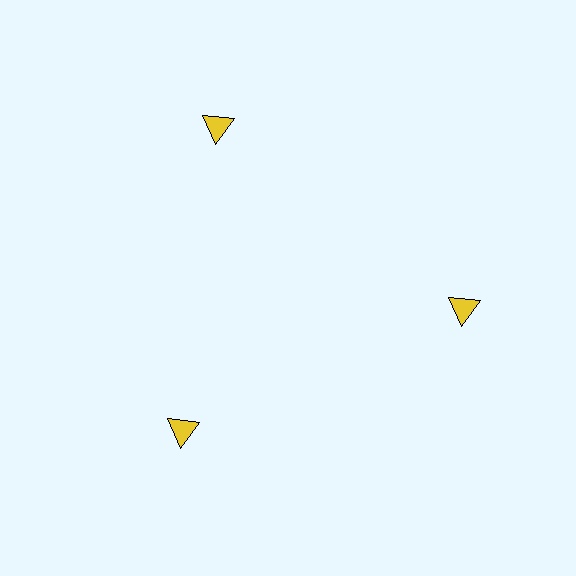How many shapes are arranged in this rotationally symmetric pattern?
There are 3 shapes, arranged in 3 groups of 1.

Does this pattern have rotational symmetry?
Yes, this pattern has 3-fold rotational symmetry. It looks the same after rotating 120 degrees around the center.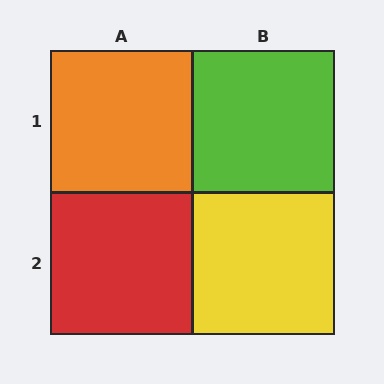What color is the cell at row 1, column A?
Orange.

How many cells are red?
1 cell is red.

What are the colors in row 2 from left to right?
Red, yellow.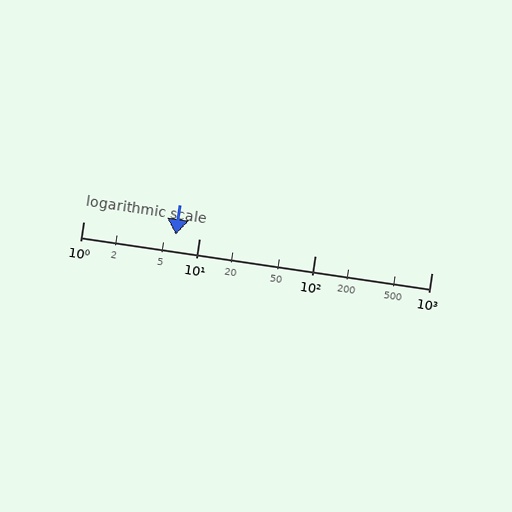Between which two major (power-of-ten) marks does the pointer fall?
The pointer is between 1 and 10.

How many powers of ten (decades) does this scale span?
The scale spans 3 decades, from 1 to 1000.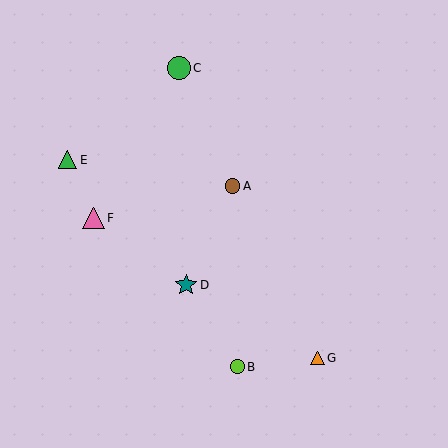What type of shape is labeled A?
Shape A is a brown circle.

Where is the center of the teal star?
The center of the teal star is at (186, 285).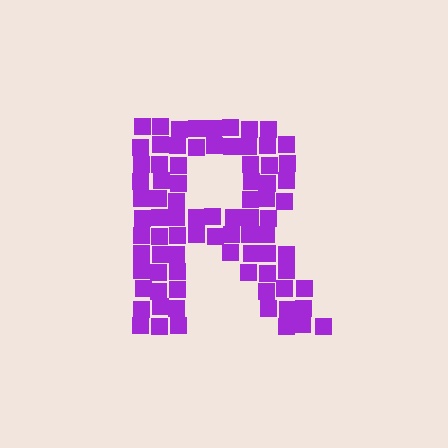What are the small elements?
The small elements are squares.